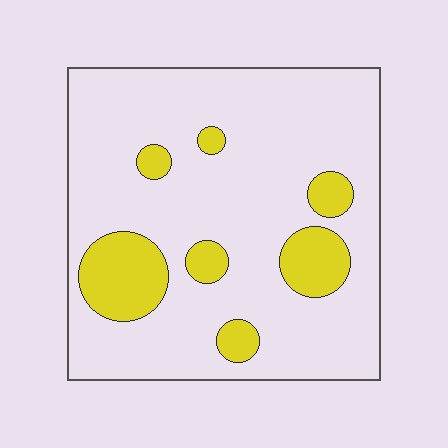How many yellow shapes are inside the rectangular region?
7.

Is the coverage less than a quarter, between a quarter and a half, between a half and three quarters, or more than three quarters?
Less than a quarter.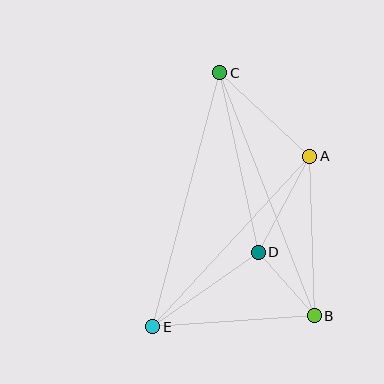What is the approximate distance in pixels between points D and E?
The distance between D and E is approximately 129 pixels.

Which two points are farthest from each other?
Points C and E are farthest from each other.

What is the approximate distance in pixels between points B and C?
The distance between B and C is approximately 261 pixels.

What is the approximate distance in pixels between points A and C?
The distance between A and C is approximately 123 pixels.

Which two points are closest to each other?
Points B and D are closest to each other.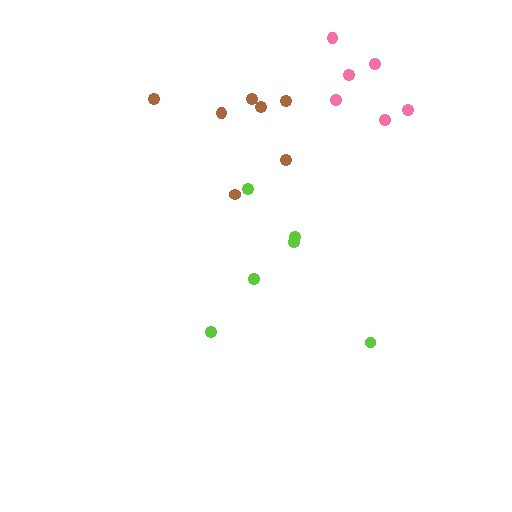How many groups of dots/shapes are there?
There are 3 groups.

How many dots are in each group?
Group 1: 7 dots, Group 2: 6 dots, Group 3: 6 dots (19 total).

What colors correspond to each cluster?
The clusters are colored: brown, lime, pink.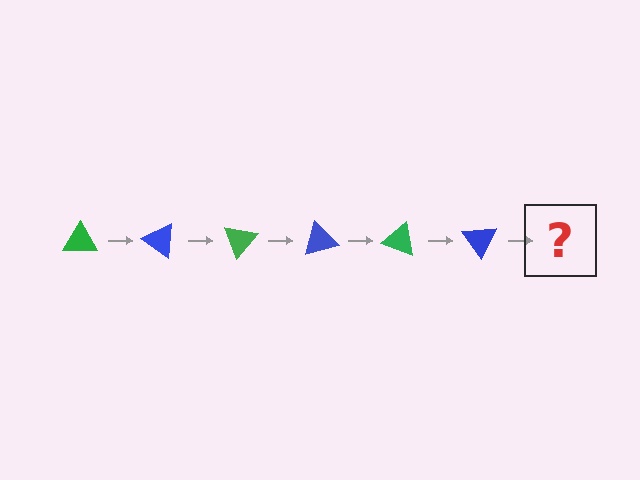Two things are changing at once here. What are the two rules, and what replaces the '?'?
The two rules are that it rotates 35 degrees each step and the color cycles through green and blue. The '?' should be a green triangle, rotated 210 degrees from the start.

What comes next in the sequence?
The next element should be a green triangle, rotated 210 degrees from the start.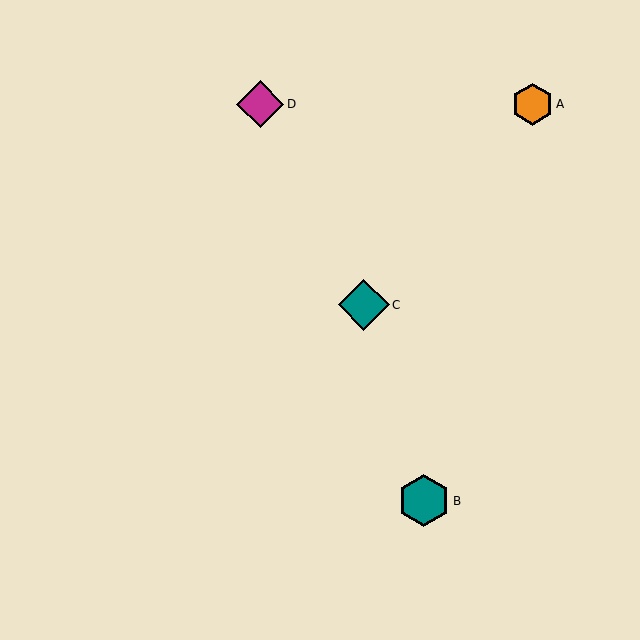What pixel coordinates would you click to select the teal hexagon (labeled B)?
Click at (424, 501) to select the teal hexagon B.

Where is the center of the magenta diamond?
The center of the magenta diamond is at (260, 104).